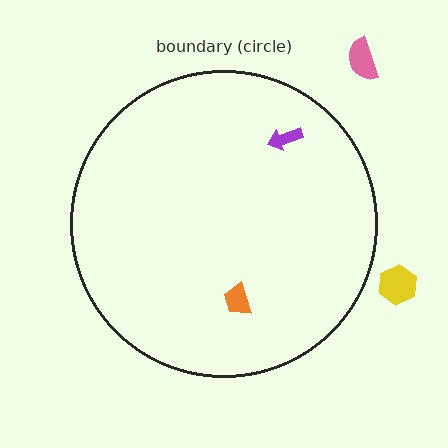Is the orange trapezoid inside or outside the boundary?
Inside.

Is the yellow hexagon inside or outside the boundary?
Outside.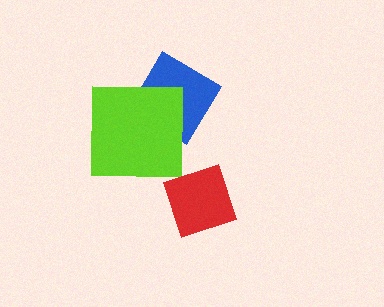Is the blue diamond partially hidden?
Yes, it is partially covered by another shape.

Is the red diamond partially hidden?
No, no other shape covers it.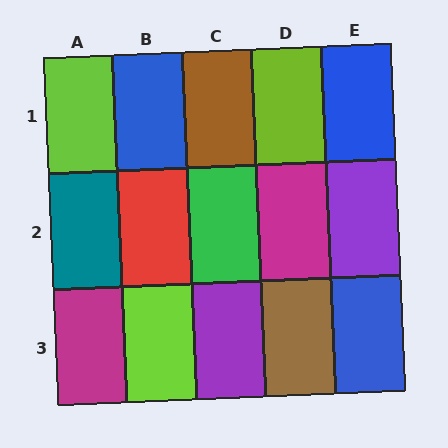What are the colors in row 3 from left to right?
Magenta, lime, purple, brown, blue.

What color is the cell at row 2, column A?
Teal.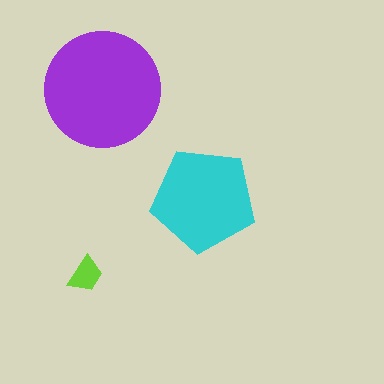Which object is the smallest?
The lime trapezoid.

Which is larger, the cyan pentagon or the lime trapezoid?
The cyan pentagon.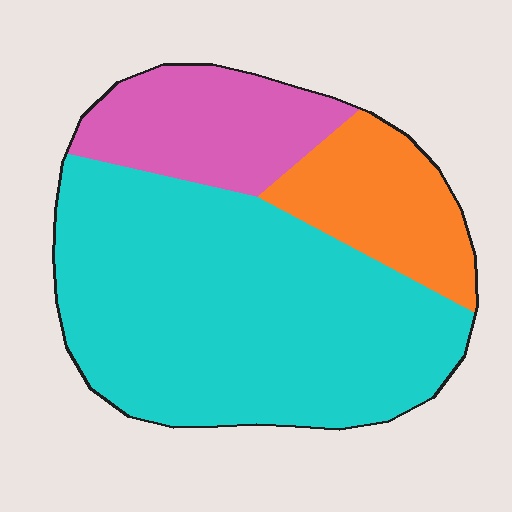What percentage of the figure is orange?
Orange takes up less than a quarter of the figure.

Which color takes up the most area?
Cyan, at roughly 65%.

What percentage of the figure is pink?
Pink takes up about one fifth (1/5) of the figure.